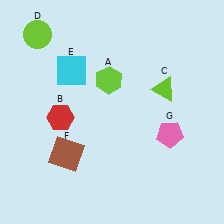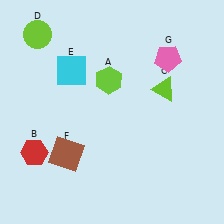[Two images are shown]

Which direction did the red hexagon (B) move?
The red hexagon (B) moved down.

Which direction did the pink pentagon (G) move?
The pink pentagon (G) moved up.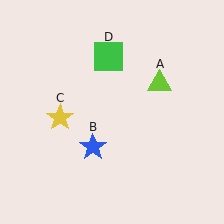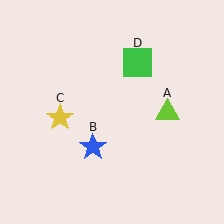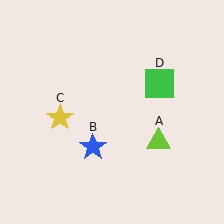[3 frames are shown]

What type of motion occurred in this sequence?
The lime triangle (object A), green square (object D) rotated clockwise around the center of the scene.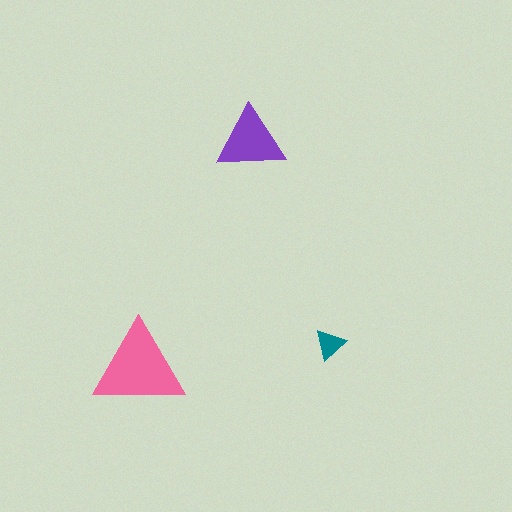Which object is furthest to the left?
The pink triangle is leftmost.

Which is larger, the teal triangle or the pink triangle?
The pink one.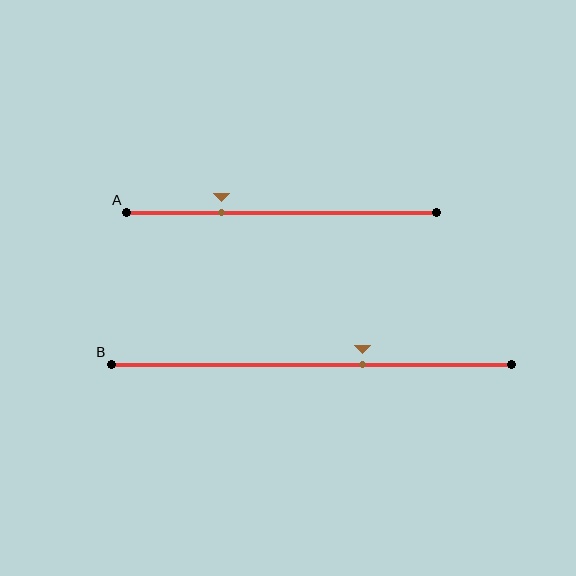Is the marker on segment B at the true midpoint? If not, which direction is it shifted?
No, the marker on segment B is shifted to the right by about 13% of the segment length.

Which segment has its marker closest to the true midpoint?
Segment B has its marker closest to the true midpoint.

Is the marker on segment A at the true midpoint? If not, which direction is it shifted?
No, the marker on segment A is shifted to the left by about 20% of the segment length.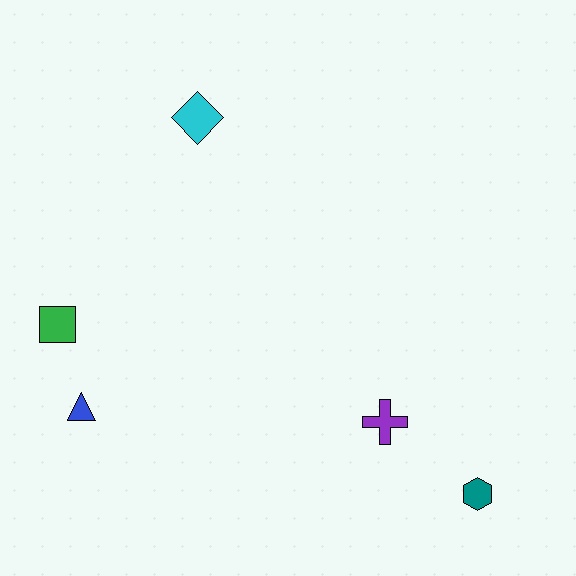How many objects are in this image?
There are 5 objects.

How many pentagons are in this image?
There are no pentagons.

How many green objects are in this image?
There is 1 green object.